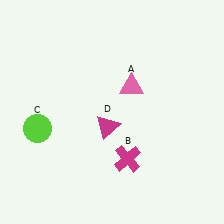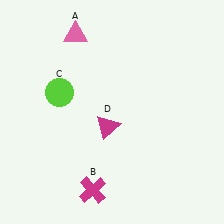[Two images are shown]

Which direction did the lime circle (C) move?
The lime circle (C) moved up.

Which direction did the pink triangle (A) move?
The pink triangle (A) moved left.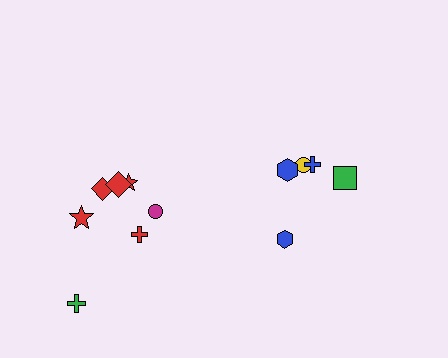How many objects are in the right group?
There are 5 objects.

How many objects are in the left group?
There are 7 objects.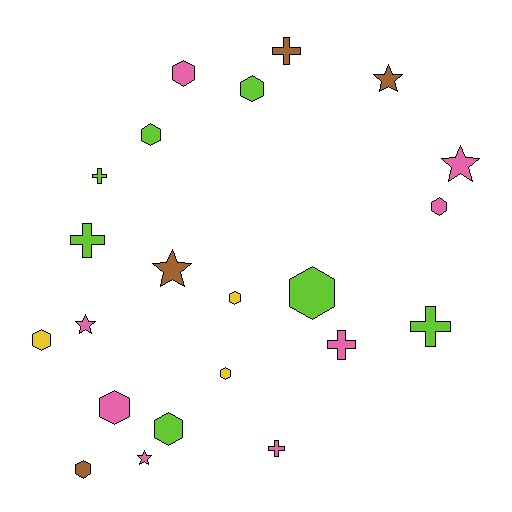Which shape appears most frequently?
Hexagon, with 11 objects.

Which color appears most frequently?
Pink, with 8 objects.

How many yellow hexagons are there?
There are 3 yellow hexagons.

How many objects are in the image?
There are 22 objects.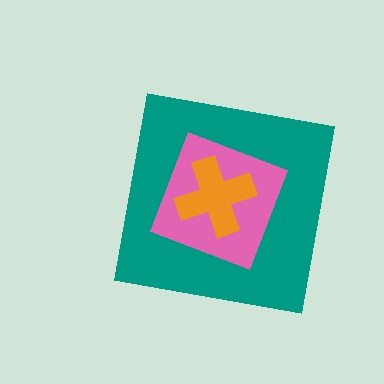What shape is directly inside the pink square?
The orange cross.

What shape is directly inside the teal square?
The pink square.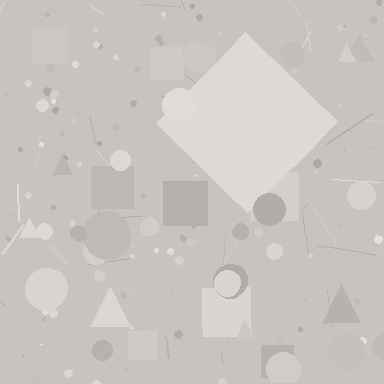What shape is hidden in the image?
A diamond is hidden in the image.